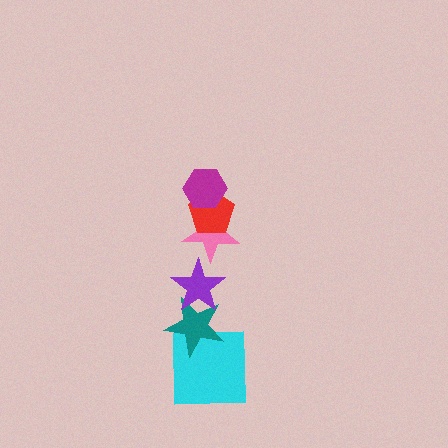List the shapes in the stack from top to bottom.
From top to bottom: the magenta hexagon, the red pentagon, the pink star, the purple star, the teal star, the cyan square.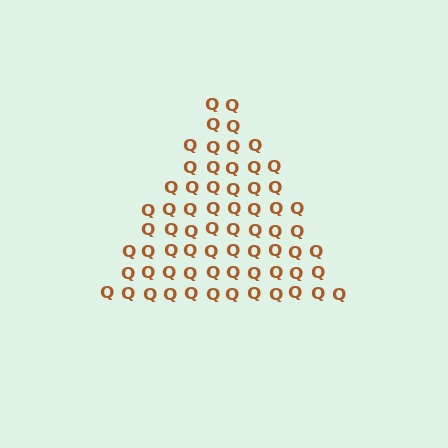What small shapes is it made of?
It is made of small letter Q's.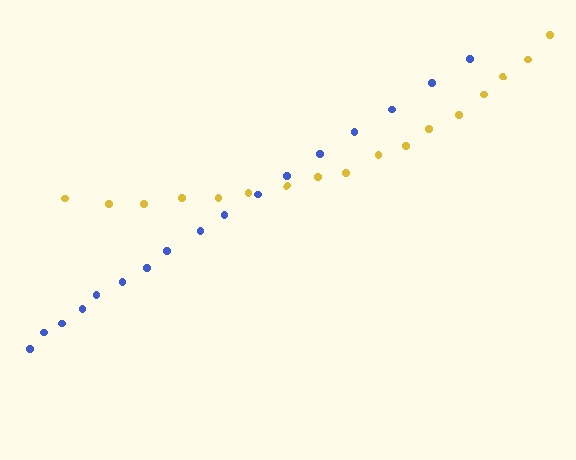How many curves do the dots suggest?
There are 2 distinct paths.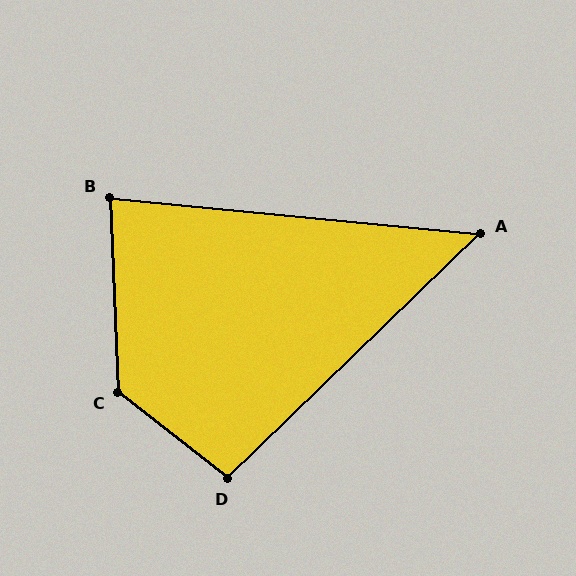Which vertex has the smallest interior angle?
A, at approximately 50 degrees.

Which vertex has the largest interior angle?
C, at approximately 130 degrees.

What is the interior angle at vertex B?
Approximately 82 degrees (acute).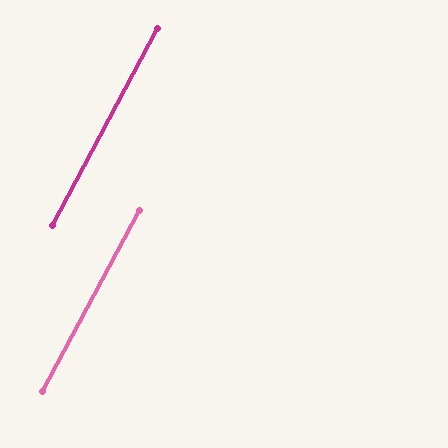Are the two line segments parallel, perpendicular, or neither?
Parallel — their directions differ by only 0.0°.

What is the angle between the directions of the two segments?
Approximately 0 degrees.